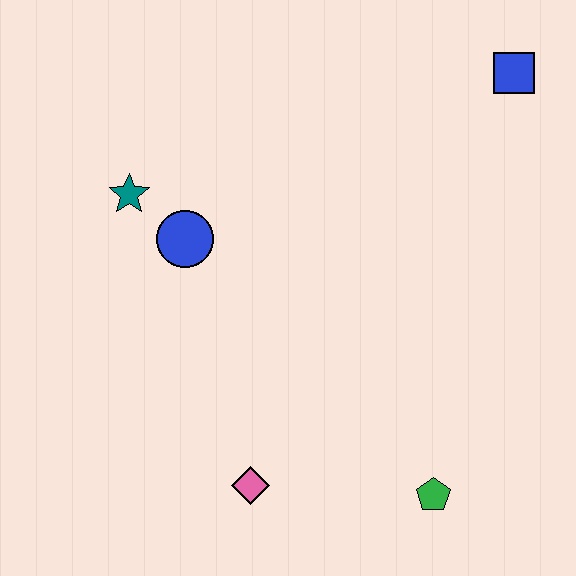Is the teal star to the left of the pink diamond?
Yes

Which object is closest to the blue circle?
The teal star is closest to the blue circle.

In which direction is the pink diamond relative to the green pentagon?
The pink diamond is to the left of the green pentagon.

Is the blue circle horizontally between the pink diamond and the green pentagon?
No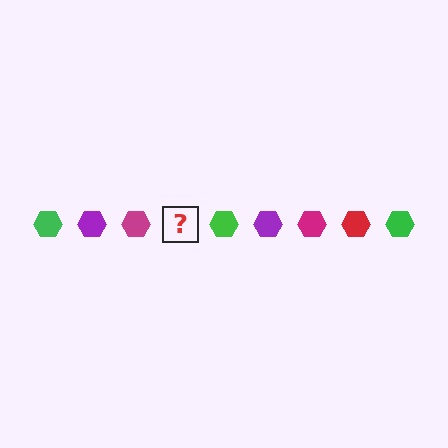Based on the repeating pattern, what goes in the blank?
The blank should be a red hexagon.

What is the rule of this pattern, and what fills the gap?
The rule is that the pattern cycles through green, purple, magenta, red hexagons. The gap should be filled with a red hexagon.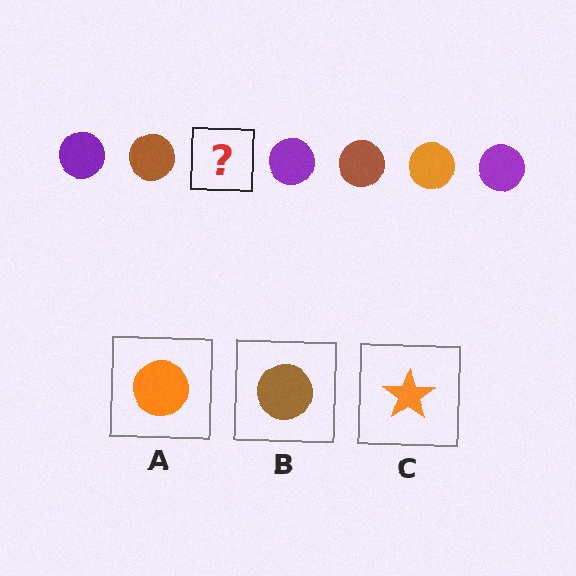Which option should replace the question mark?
Option A.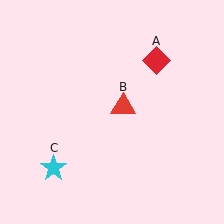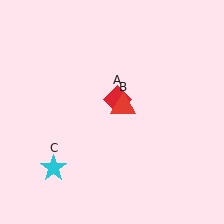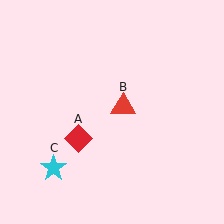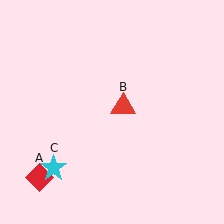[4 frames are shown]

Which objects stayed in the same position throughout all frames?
Red triangle (object B) and cyan star (object C) remained stationary.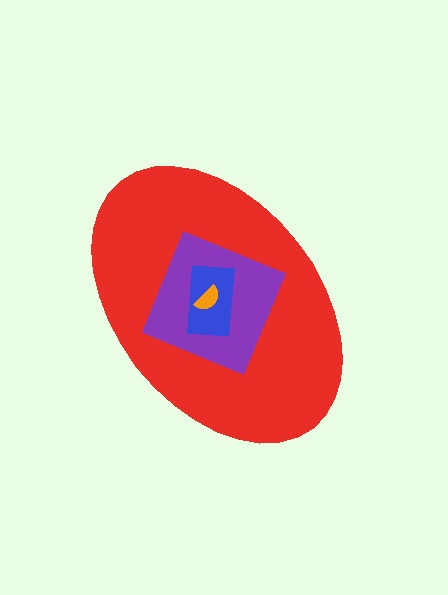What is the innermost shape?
The orange semicircle.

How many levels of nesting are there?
4.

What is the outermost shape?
The red ellipse.